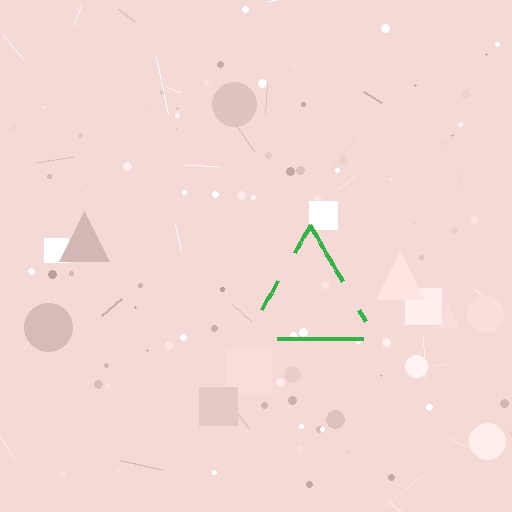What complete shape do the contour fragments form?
The contour fragments form a triangle.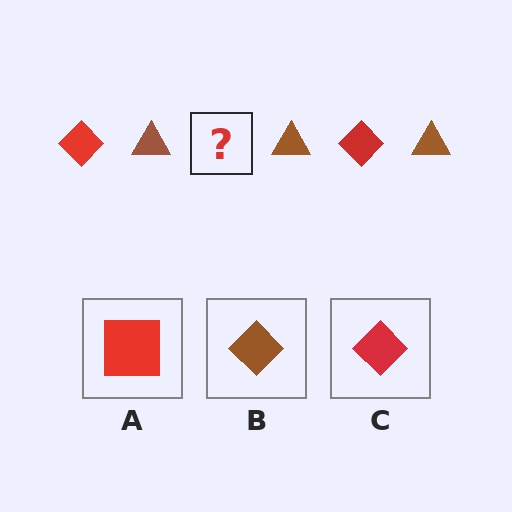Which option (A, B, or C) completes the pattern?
C.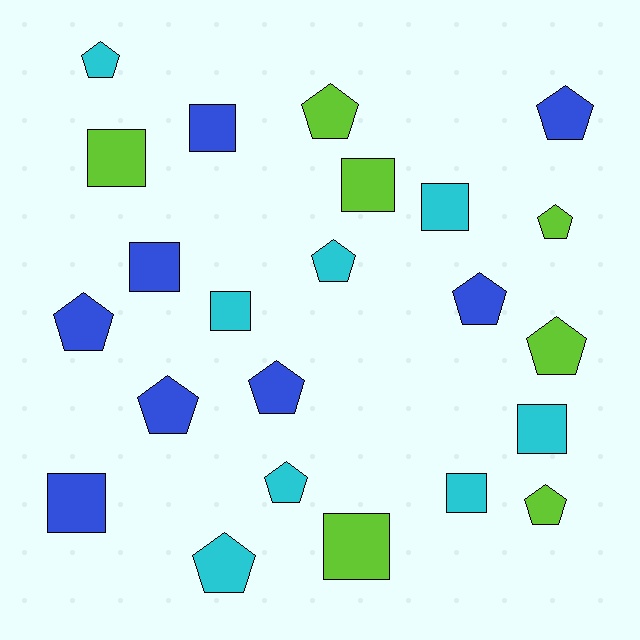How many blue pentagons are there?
There are 5 blue pentagons.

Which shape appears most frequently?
Pentagon, with 13 objects.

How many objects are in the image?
There are 23 objects.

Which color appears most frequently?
Blue, with 8 objects.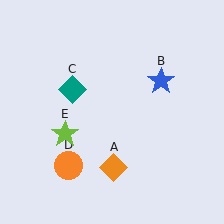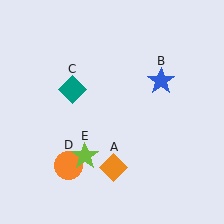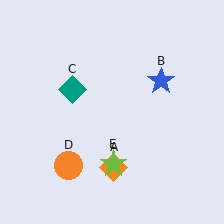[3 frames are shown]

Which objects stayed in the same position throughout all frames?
Orange diamond (object A) and blue star (object B) and teal diamond (object C) and orange circle (object D) remained stationary.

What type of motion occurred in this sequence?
The lime star (object E) rotated counterclockwise around the center of the scene.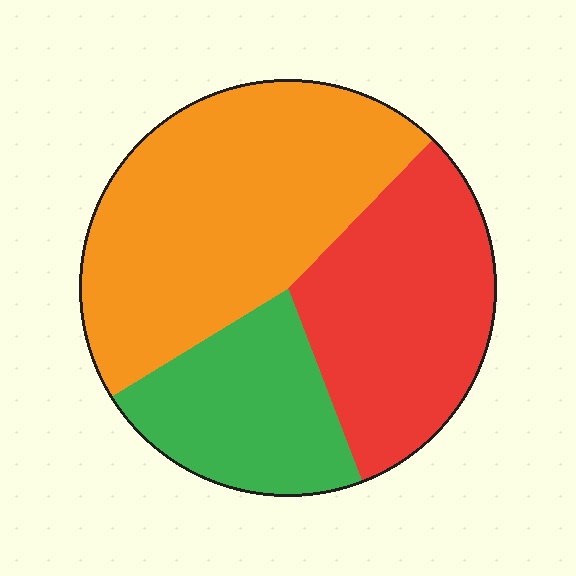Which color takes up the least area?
Green, at roughly 20%.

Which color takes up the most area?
Orange, at roughly 45%.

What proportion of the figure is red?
Red covers about 30% of the figure.